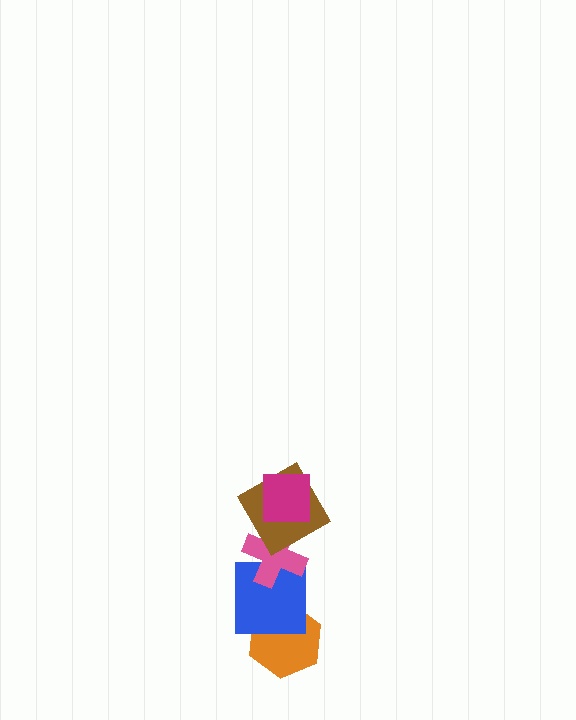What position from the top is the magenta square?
The magenta square is 1st from the top.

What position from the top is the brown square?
The brown square is 2nd from the top.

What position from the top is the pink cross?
The pink cross is 3rd from the top.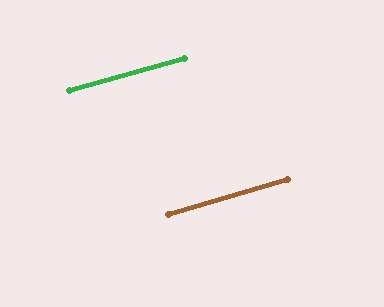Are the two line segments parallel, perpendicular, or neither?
Parallel — their directions differ by only 0.7°.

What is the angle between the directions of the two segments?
Approximately 1 degree.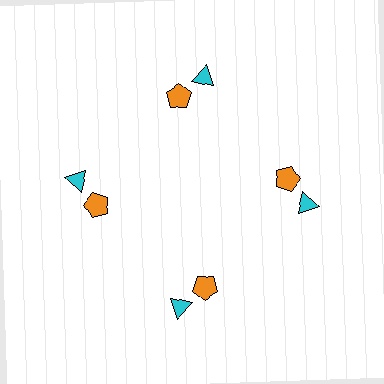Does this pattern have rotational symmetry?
Yes, this pattern has 4-fold rotational symmetry. It looks the same after rotating 90 degrees around the center.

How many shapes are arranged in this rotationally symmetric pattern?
There are 8 shapes, arranged in 4 groups of 2.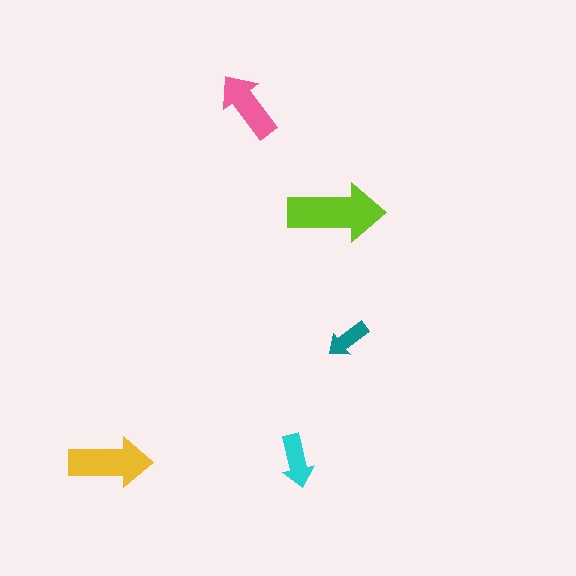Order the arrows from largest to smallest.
the lime one, the yellow one, the pink one, the cyan one, the teal one.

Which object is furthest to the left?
The yellow arrow is leftmost.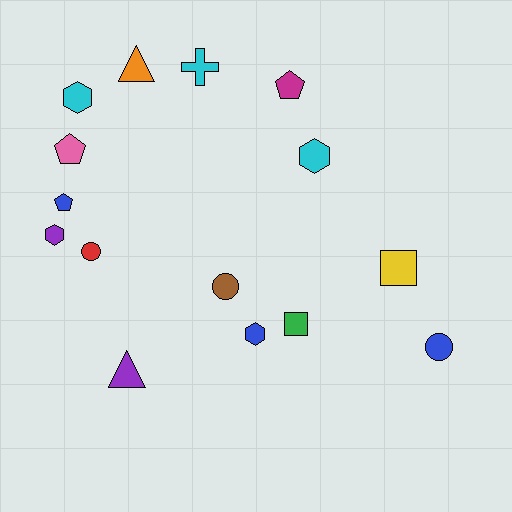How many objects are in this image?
There are 15 objects.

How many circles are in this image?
There are 3 circles.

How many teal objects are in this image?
There are no teal objects.